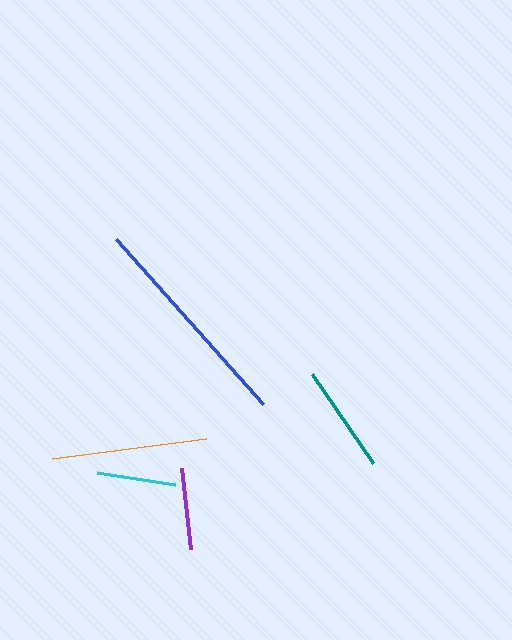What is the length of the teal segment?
The teal segment is approximately 108 pixels long.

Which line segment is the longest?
The blue line is the longest at approximately 222 pixels.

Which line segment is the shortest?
The cyan line is the shortest at approximately 80 pixels.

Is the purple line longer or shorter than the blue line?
The blue line is longer than the purple line.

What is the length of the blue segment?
The blue segment is approximately 222 pixels long.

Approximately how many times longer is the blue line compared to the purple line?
The blue line is approximately 2.7 times the length of the purple line.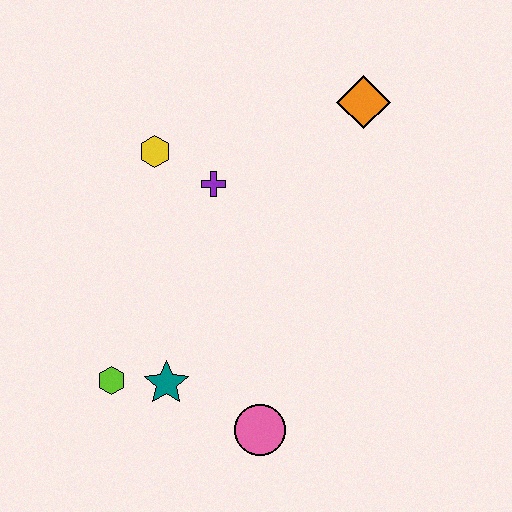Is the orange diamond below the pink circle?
No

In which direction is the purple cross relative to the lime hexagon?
The purple cross is above the lime hexagon.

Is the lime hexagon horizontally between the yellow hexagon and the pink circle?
No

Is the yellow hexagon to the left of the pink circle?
Yes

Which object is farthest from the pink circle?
The orange diamond is farthest from the pink circle.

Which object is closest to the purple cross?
The yellow hexagon is closest to the purple cross.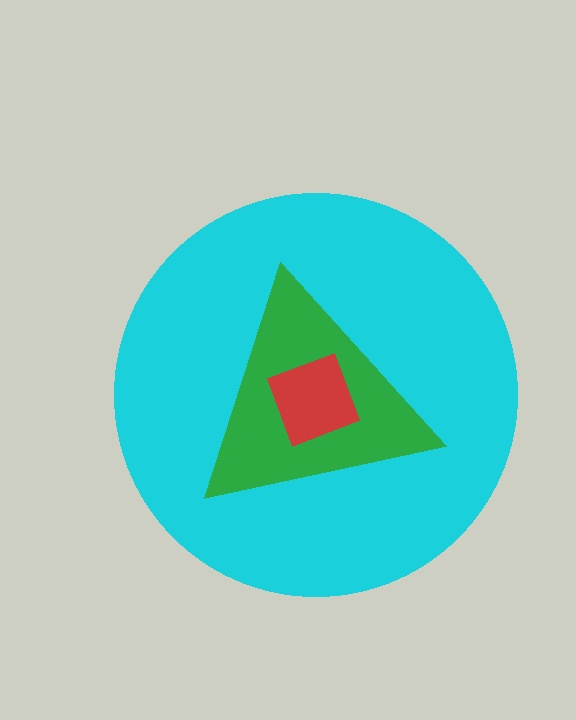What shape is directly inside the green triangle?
The red square.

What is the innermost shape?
The red square.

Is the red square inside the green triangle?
Yes.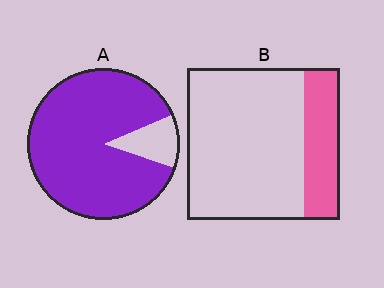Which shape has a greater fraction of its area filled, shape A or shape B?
Shape A.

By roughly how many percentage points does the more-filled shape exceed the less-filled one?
By roughly 65 percentage points (A over B).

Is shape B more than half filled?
No.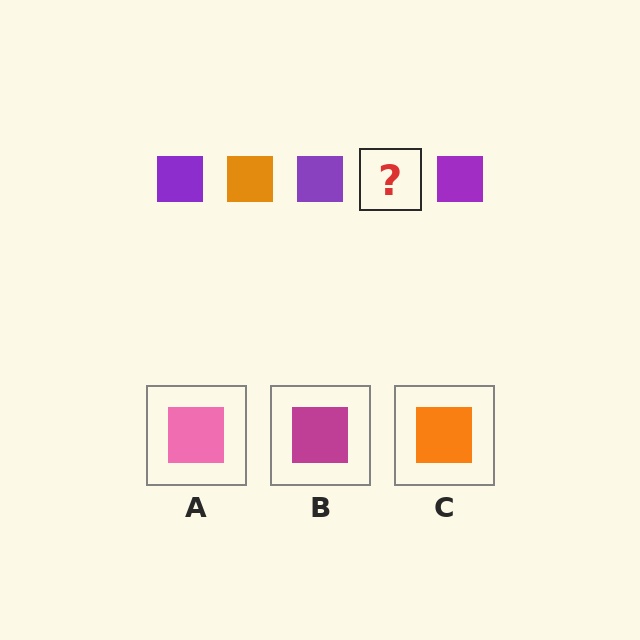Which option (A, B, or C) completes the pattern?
C.